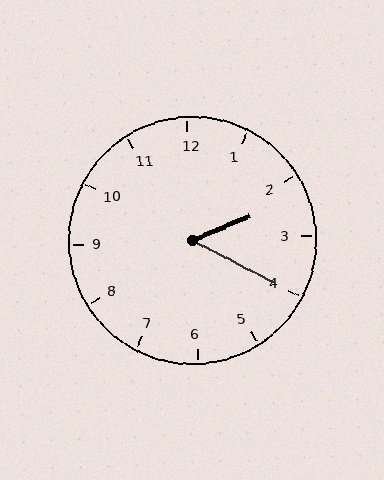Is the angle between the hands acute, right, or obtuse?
It is acute.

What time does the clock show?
2:20.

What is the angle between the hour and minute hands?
Approximately 50 degrees.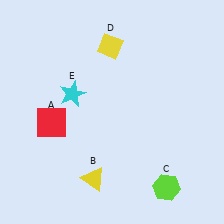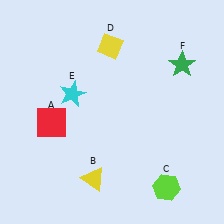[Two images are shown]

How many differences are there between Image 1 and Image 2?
There is 1 difference between the two images.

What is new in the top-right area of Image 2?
A green star (F) was added in the top-right area of Image 2.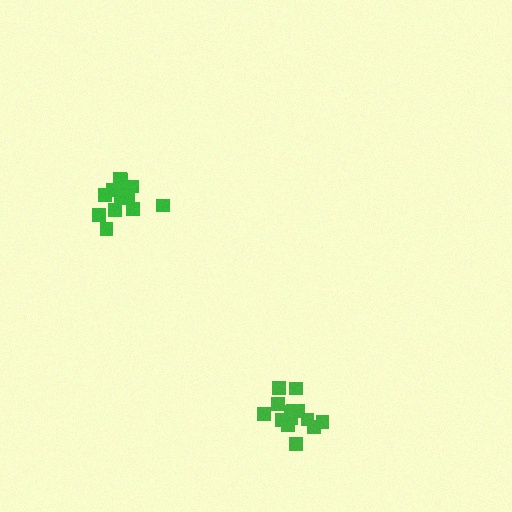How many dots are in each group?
Group 1: 14 dots, Group 2: 13 dots (27 total).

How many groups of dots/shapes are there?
There are 2 groups.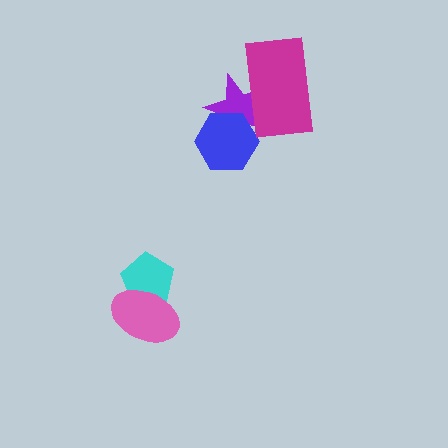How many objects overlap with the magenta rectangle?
1 object overlaps with the magenta rectangle.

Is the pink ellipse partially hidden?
No, no other shape covers it.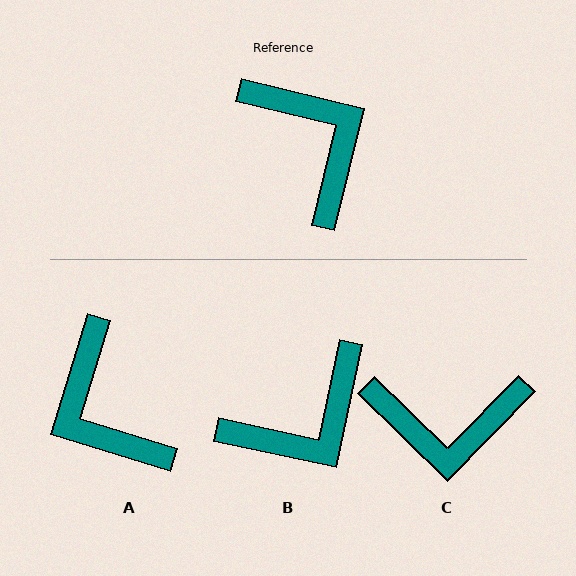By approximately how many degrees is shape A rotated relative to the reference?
Approximately 176 degrees counter-clockwise.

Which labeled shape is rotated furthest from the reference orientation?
A, about 176 degrees away.